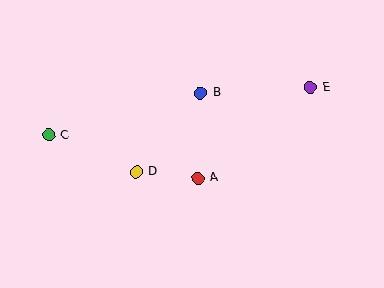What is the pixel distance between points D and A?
The distance between D and A is 62 pixels.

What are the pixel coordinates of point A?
Point A is at (198, 178).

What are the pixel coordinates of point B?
Point B is at (200, 93).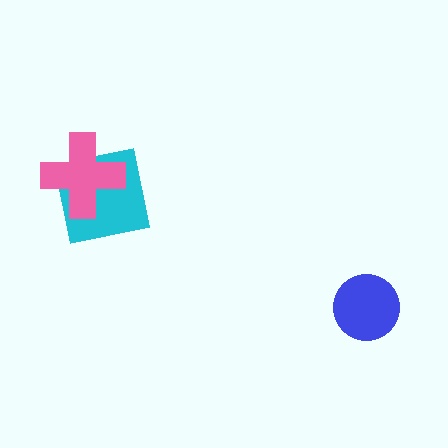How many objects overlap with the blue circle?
0 objects overlap with the blue circle.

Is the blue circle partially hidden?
No, no other shape covers it.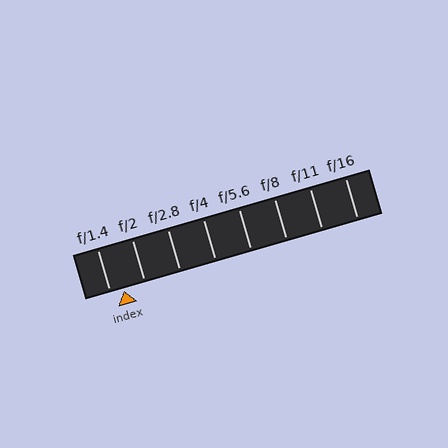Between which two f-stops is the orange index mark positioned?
The index mark is between f/1.4 and f/2.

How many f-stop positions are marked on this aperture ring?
There are 8 f-stop positions marked.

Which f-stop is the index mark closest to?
The index mark is closest to f/1.4.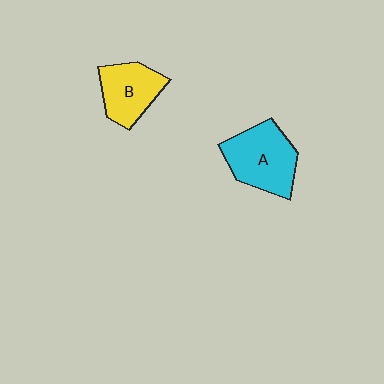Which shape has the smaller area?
Shape B (yellow).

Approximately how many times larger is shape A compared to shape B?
Approximately 1.3 times.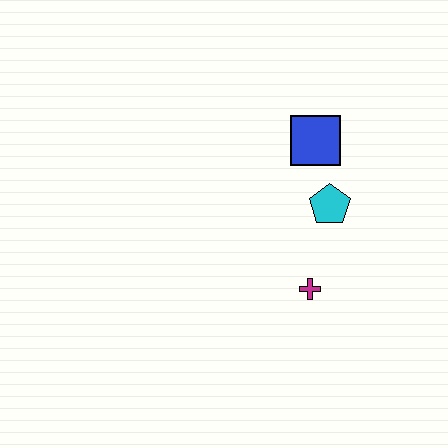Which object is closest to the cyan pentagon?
The blue square is closest to the cyan pentagon.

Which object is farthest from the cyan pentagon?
The magenta cross is farthest from the cyan pentagon.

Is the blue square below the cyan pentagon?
No